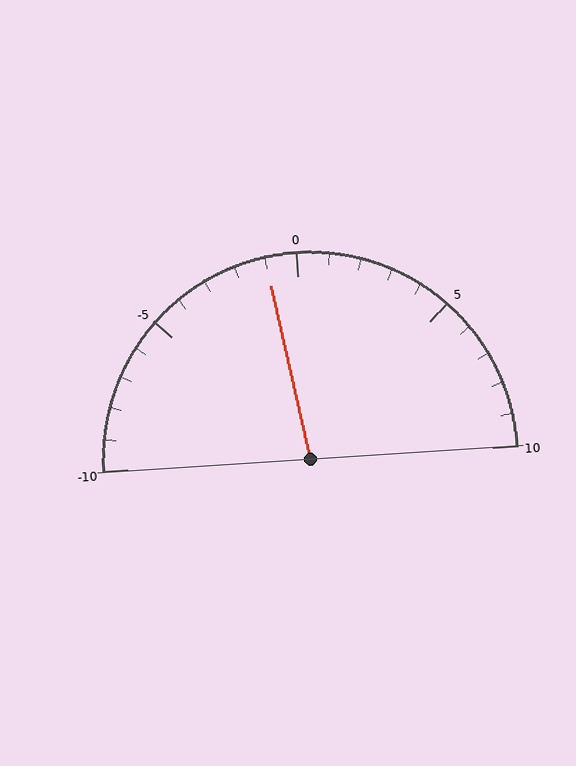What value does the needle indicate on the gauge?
The needle indicates approximately -1.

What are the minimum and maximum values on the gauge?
The gauge ranges from -10 to 10.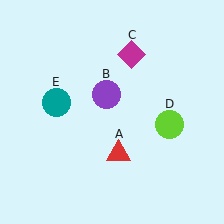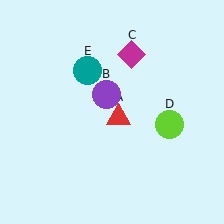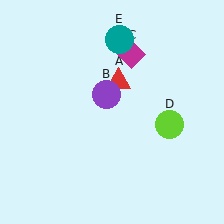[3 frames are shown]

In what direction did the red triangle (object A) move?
The red triangle (object A) moved up.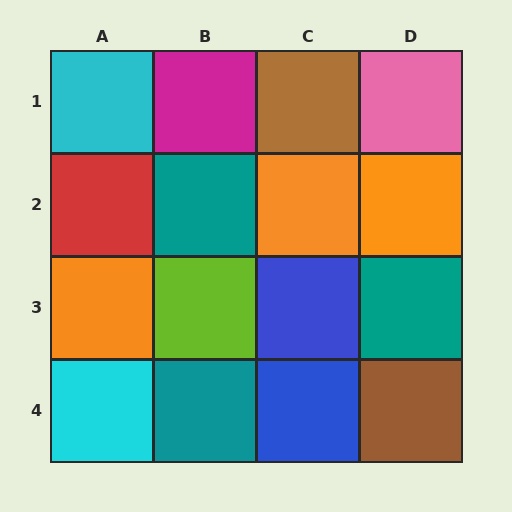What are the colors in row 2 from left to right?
Red, teal, orange, orange.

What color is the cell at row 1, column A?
Cyan.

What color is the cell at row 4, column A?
Cyan.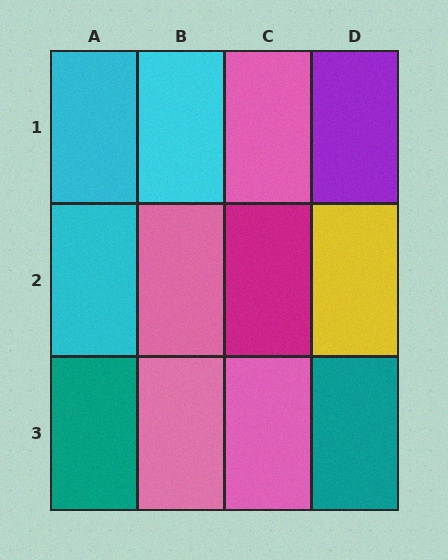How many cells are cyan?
3 cells are cyan.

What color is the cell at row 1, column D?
Purple.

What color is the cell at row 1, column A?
Cyan.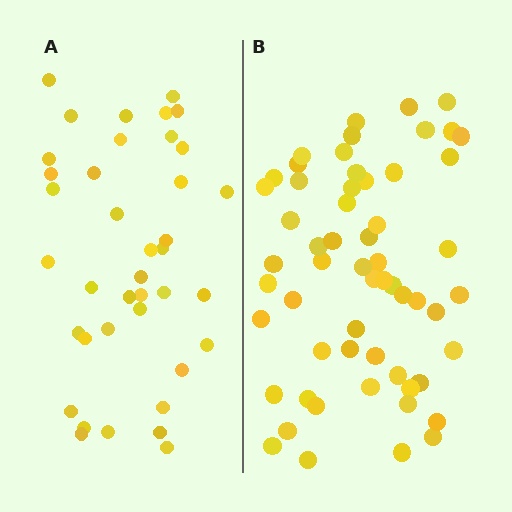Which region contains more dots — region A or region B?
Region B (the right region) has more dots.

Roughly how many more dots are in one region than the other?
Region B has approximately 20 more dots than region A.